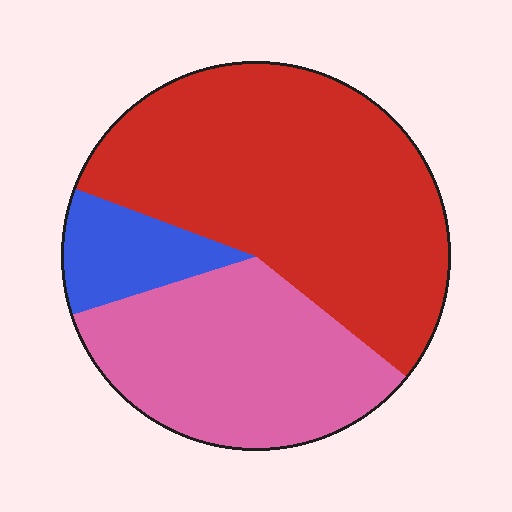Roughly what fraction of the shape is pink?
Pink takes up between a third and a half of the shape.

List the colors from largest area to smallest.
From largest to smallest: red, pink, blue.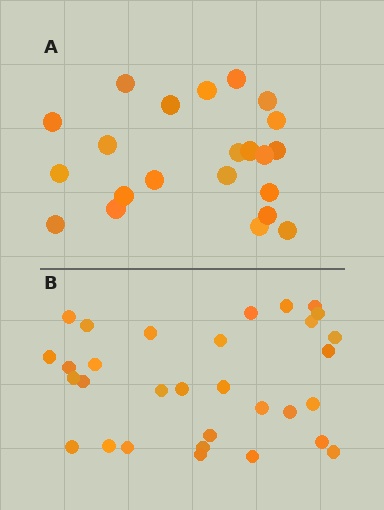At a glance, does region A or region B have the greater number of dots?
Region B (the bottom region) has more dots.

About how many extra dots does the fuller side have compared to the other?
Region B has roughly 8 or so more dots than region A.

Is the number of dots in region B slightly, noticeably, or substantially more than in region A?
Region B has noticeably more, but not dramatically so. The ratio is roughly 1.4 to 1.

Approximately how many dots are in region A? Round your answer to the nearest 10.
About 20 dots. (The exact count is 22, which rounds to 20.)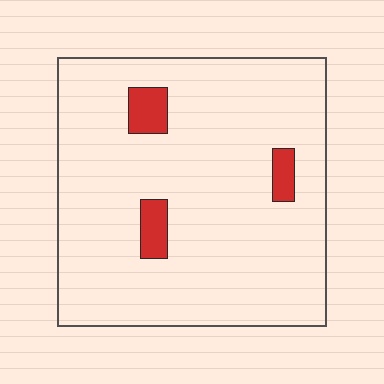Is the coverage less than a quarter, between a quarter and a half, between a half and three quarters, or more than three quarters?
Less than a quarter.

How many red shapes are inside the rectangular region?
3.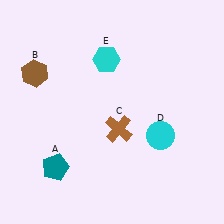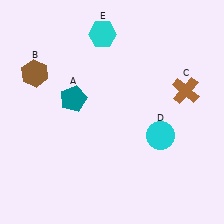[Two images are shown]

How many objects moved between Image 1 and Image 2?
3 objects moved between the two images.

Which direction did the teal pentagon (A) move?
The teal pentagon (A) moved up.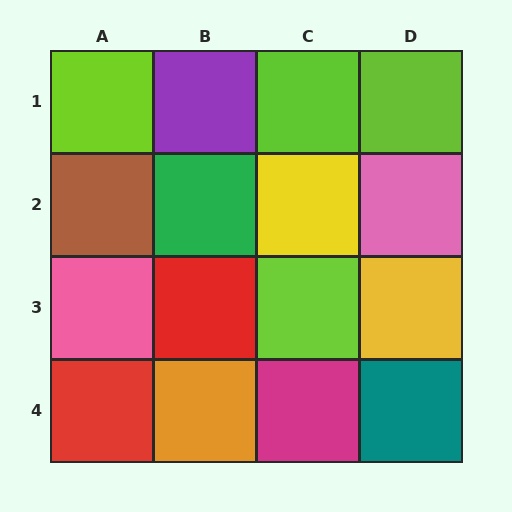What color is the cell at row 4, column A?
Red.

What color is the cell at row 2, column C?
Yellow.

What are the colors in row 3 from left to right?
Pink, red, lime, yellow.